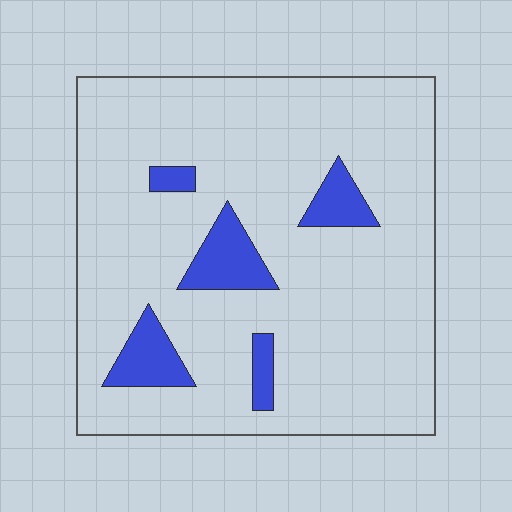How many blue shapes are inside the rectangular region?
5.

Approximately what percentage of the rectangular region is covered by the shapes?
Approximately 10%.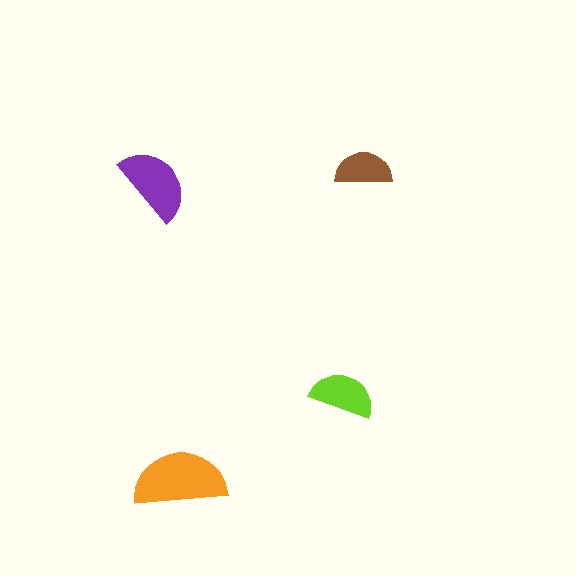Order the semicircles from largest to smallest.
the orange one, the purple one, the lime one, the brown one.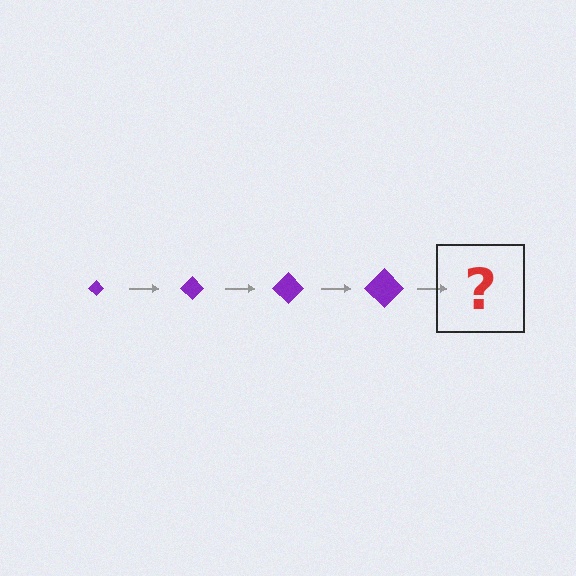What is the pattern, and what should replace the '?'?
The pattern is that the diamond gets progressively larger each step. The '?' should be a purple diamond, larger than the previous one.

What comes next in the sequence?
The next element should be a purple diamond, larger than the previous one.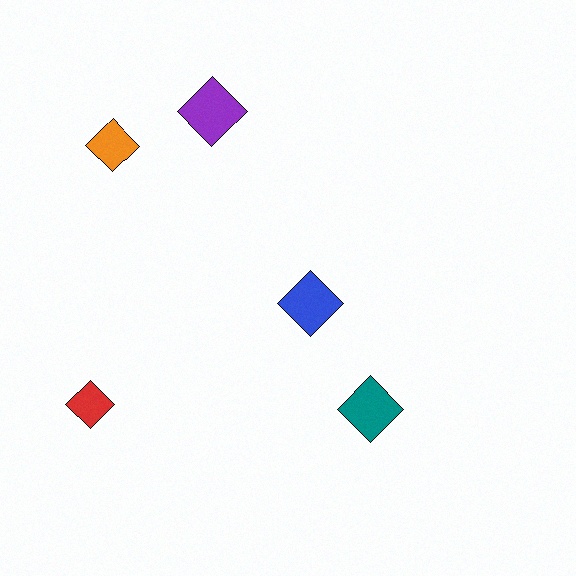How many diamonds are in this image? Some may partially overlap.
There are 5 diamonds.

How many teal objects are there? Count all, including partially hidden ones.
There is 1 teal object.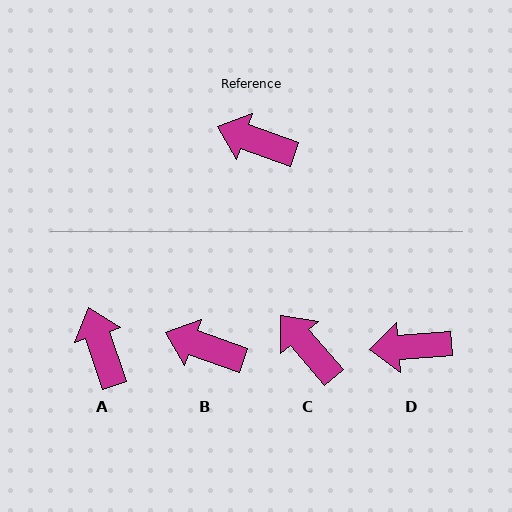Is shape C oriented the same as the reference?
No, it is off by about 30 degrees.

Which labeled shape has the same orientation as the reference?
B.